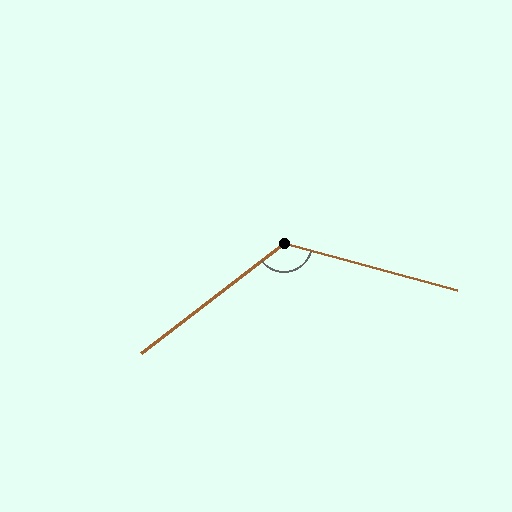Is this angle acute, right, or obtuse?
It is obtuse.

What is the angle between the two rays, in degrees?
Approximately 128 degrees.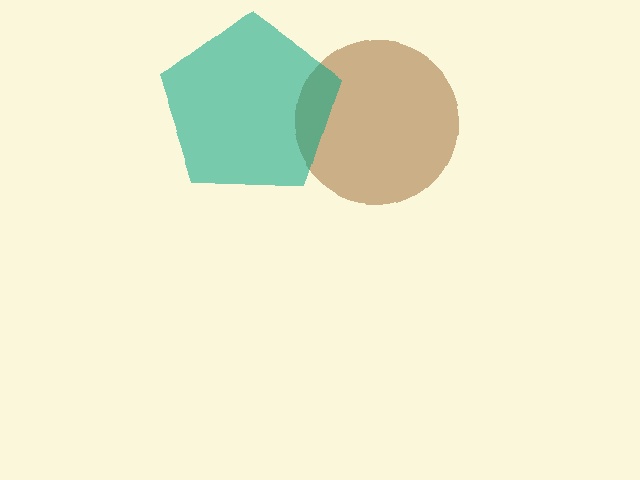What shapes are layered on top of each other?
The layered shapes are: a brown circle, a teal pentagon.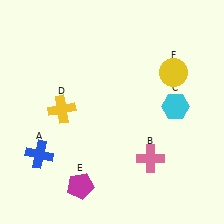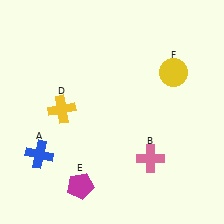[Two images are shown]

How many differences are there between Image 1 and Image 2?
There is 1 difference between the two images.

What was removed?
The cyan hexagon (C) was removed in Image 2.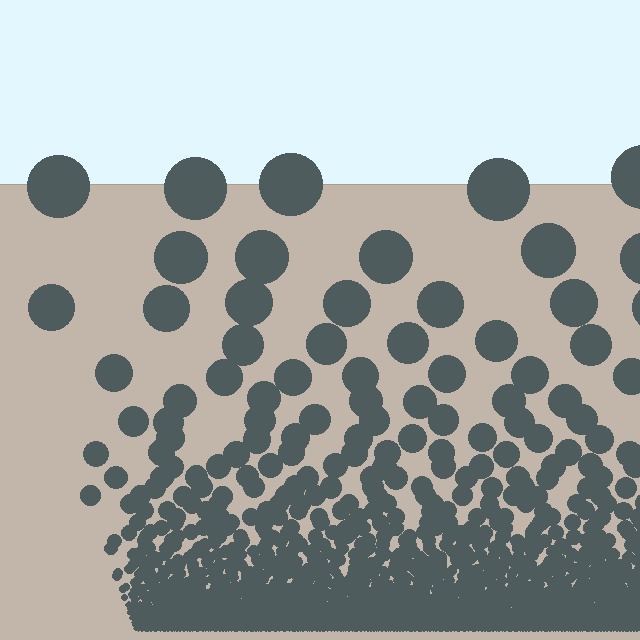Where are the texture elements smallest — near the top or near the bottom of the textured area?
Near the bottom.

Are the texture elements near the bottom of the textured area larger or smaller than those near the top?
Smaller. The gradient is inverted — elements near the bottom are smaller and denser.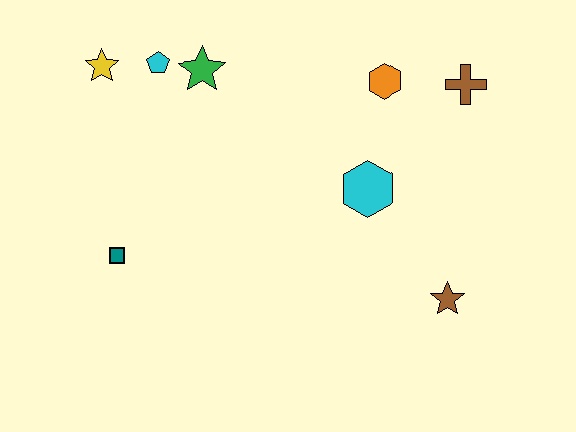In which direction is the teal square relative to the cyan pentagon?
The teal square is below the cyan pentagon.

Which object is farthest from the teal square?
The brown cross is farthest from the teal square.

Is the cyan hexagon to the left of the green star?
No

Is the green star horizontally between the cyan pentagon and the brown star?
Yes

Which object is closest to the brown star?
The cyan hexagon is closest to the brown star.